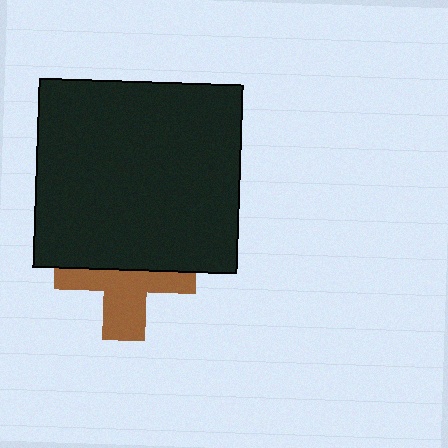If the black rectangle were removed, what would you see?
You would see the complete brown cross.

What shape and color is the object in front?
The object in front is a black rectangle.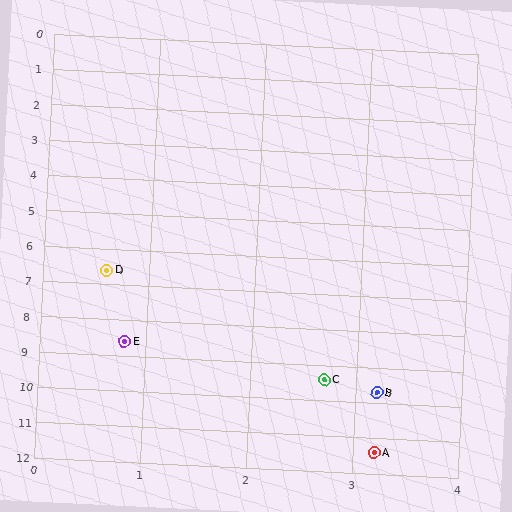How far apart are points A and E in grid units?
Points A and E are about 3.7 grid units apart.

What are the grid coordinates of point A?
Point A is at approximately (3.2, 11.4).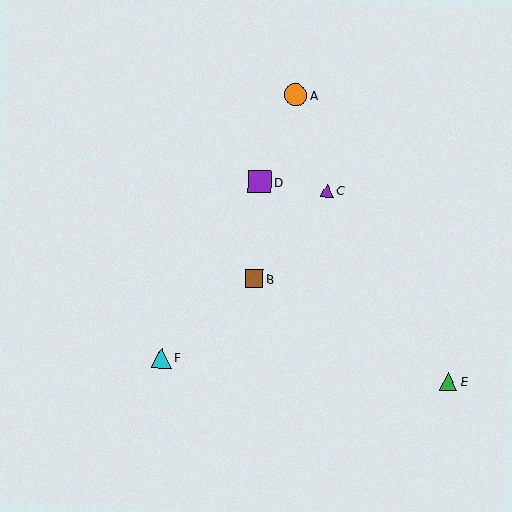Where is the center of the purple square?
The center of the purple square is at (259, 182).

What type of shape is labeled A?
Shape A is an orange circle.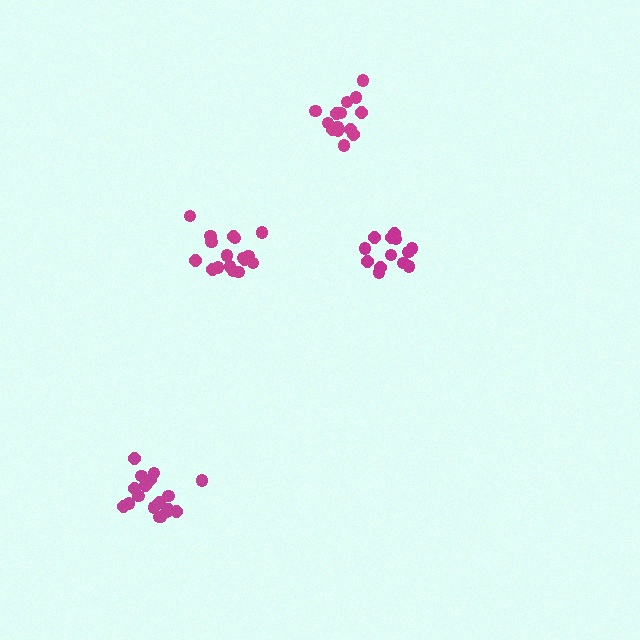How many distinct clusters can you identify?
There are 4 distinct clusters.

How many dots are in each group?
Group 1: 17 dots, Group 2: 14 dots, Group 3: 19 dots, Group 4: 13 dots (63 total).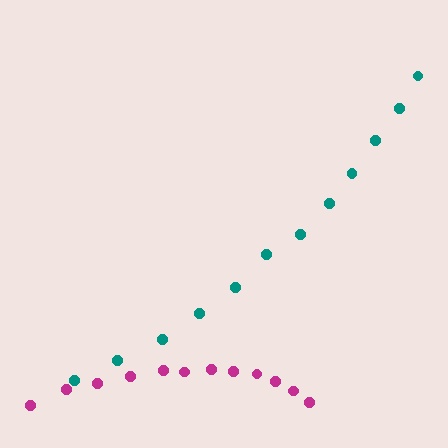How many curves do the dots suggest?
There are 2 distinct paths.